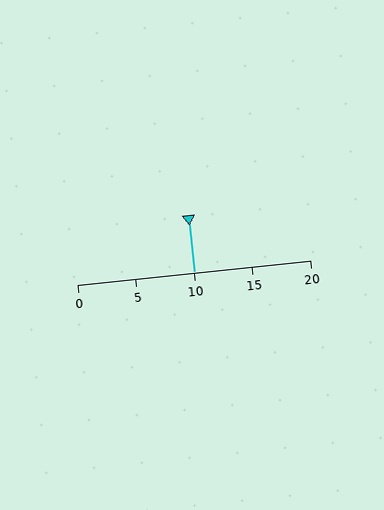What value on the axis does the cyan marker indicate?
The marker indicates approximately 10.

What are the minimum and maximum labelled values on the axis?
The axis runs from 0 to 20.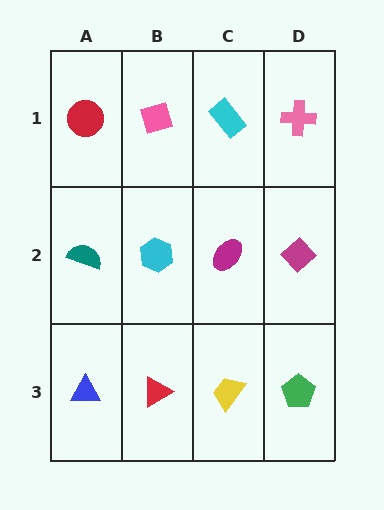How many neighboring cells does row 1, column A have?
2.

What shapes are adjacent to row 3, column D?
A magenta diamond (row 2, column D), a yellow trapezoid (row 3, column C).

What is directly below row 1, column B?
A cyan hexagon.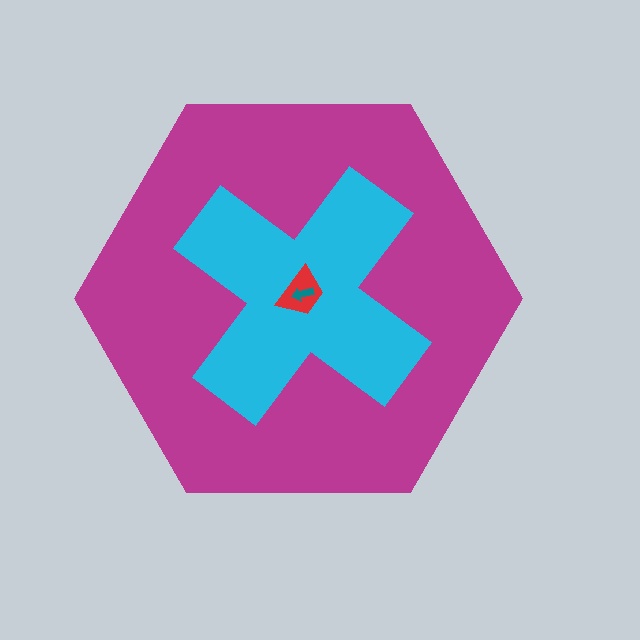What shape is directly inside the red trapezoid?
The teal arrow.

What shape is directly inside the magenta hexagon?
The cyan cross.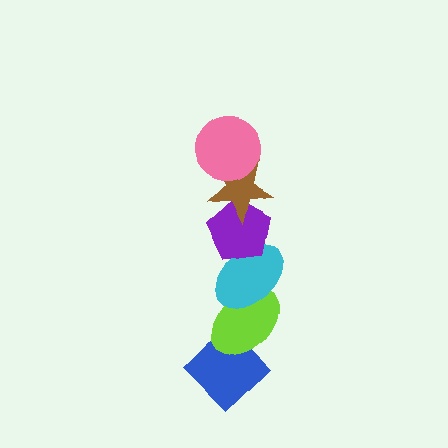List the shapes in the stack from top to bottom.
From top to bottom: the pink circle, the brown star, the purple pentagon, the cyan ellipse, the lime ellipse, the blue diamond.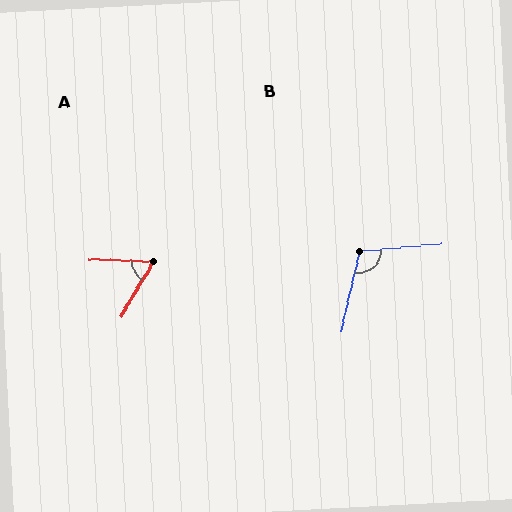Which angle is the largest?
B, at approximately 108 degrees.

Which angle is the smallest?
A, at approximately 62 degrees.